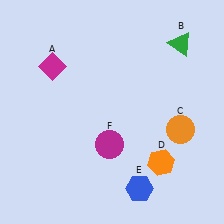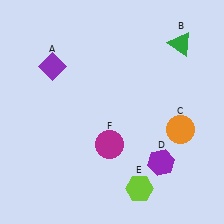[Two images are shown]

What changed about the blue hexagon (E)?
In Image 1, E is blue. In Image 2, it changed to lime.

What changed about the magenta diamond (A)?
In Image 1, A is magenta. In Image 2, it changed to purple.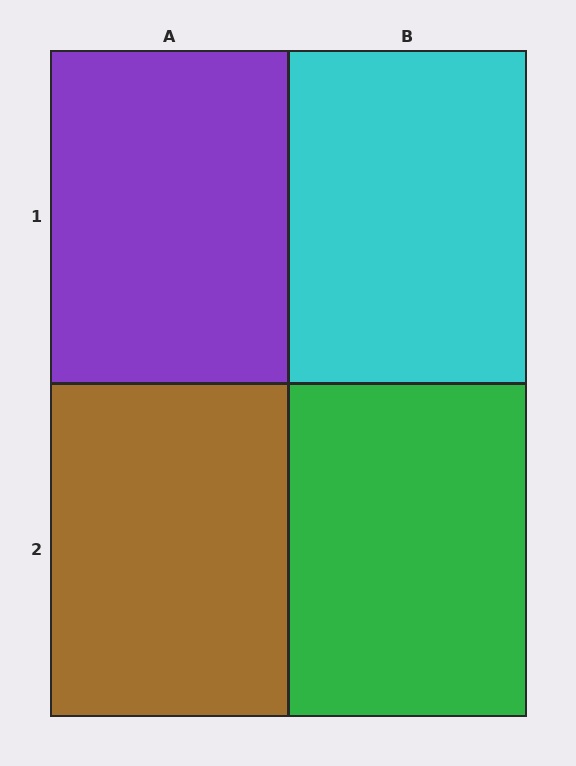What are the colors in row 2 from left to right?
Brown, green.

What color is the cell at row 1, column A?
Purple.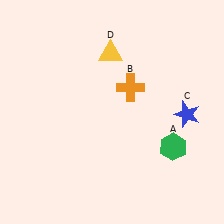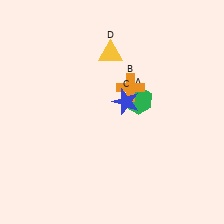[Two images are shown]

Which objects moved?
The objects that moved are: the green hexagon (A), the blue star (C).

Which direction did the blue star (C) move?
The blue star (C) moved left.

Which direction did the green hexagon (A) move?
The green hexagon (A) moved up.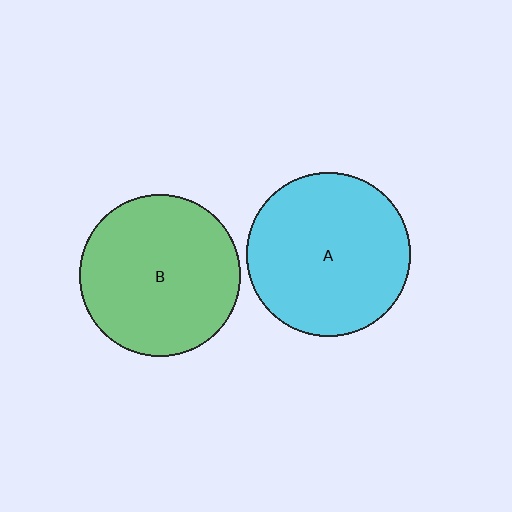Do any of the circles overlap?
No, none of the circles overlap.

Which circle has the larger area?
Circle A (cyan).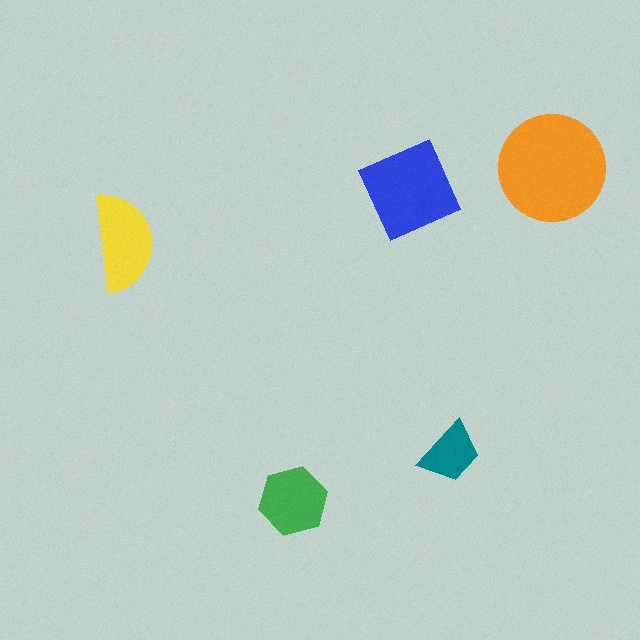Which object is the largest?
The orange circle.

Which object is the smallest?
The teal trapezoid.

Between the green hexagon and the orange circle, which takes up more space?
The orange circle.